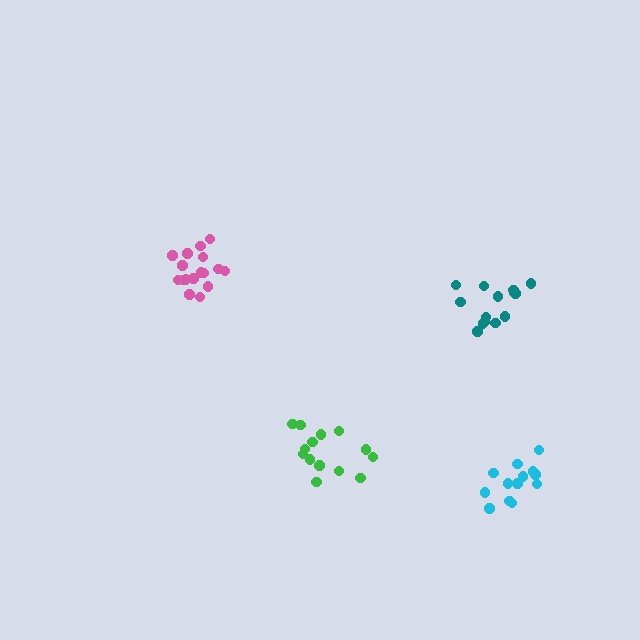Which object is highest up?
The pink cluster is topmost.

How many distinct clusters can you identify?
There are 4 distinct clusters.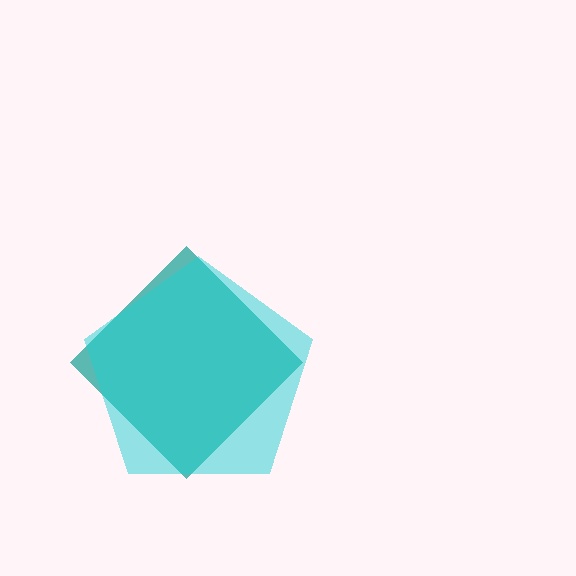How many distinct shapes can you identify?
There are 2 distinct shapes: a teal diamond, a cyan pentagon.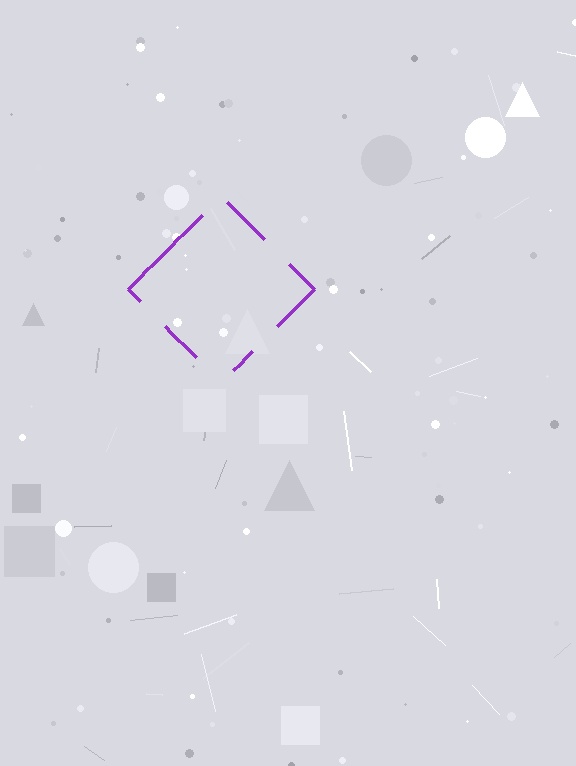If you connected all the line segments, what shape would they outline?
They would outline a diamond.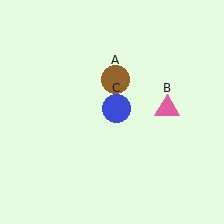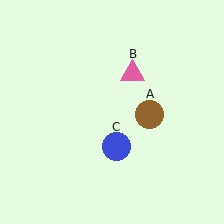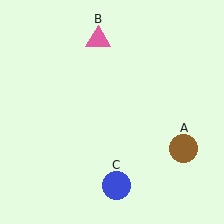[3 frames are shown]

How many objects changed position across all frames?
3 objects changed position: brown circle (object A), pink triangle (object B), blue circle (object C).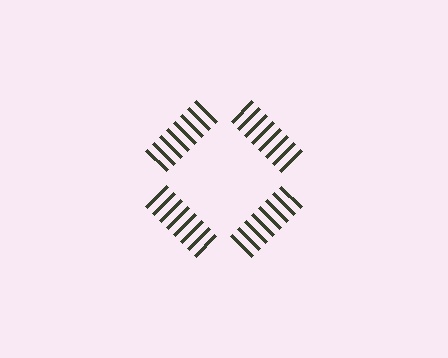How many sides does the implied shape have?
4 sides — the line-ends trace a square.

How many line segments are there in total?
32 — 8 along each of the 4 edges.